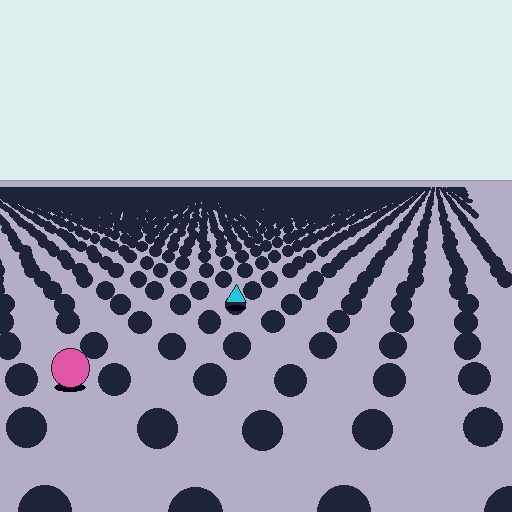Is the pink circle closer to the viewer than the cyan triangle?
Yes. The pink circle is closer — you can tell from the texture gradient: the ground texture is coarser near it.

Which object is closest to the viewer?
The pink circle is closest. The texture marks near it are larger and more spread out.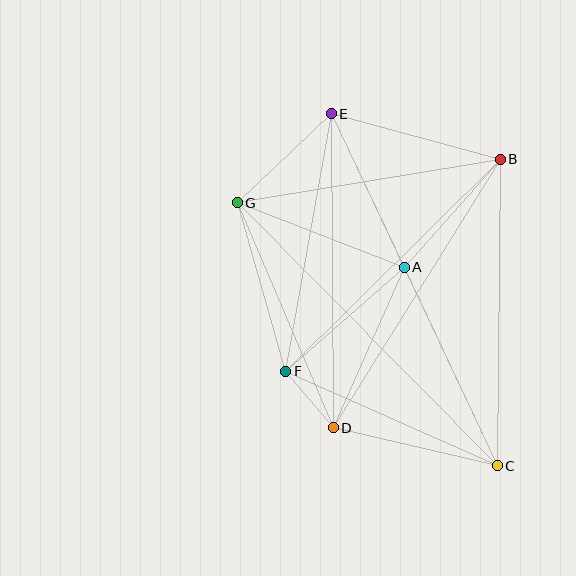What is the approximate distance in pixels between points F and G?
The distance between F and G is approximately 175 pixels.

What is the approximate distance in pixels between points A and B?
The distance between A and B is approximately 145 pixels.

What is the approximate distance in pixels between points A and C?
The distance between A and C is approximately 219 pixels.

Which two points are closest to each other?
Points D and F are closest to each other.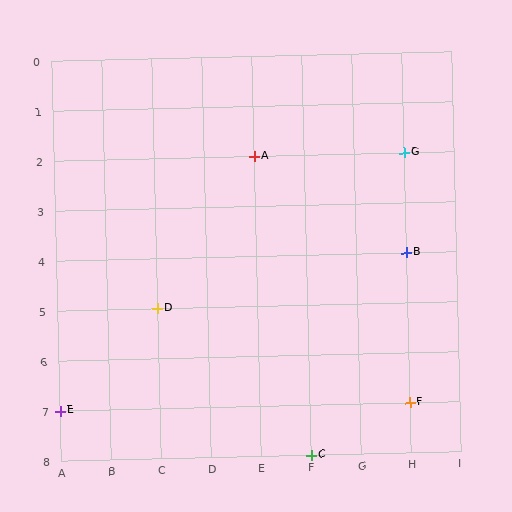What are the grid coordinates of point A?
Point A is at grid coordinates (E, 2).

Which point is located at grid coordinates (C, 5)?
Point D is at (C, 5).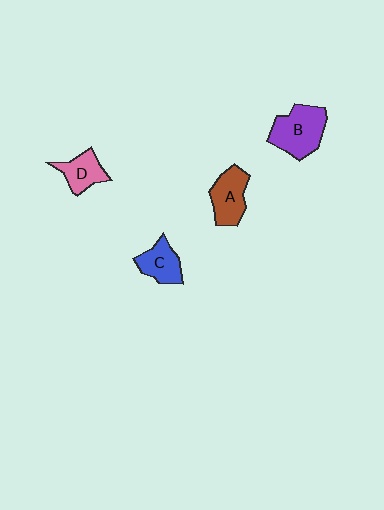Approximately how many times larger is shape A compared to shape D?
Approximately 1.3 times.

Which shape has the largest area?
Shape B (purple).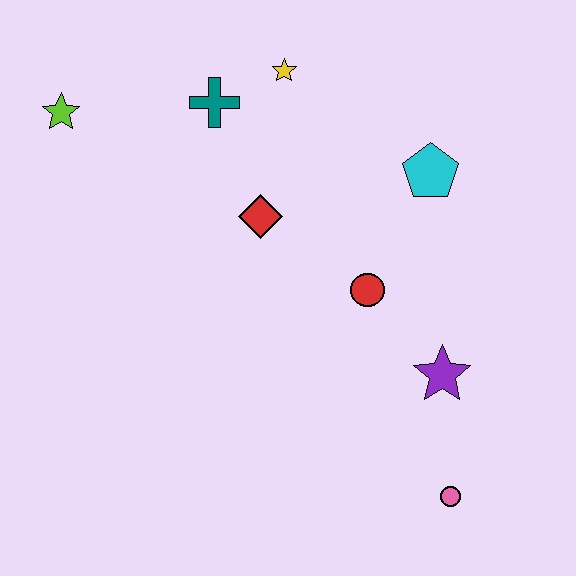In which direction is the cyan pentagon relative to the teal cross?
The cyan pentagon is to the right of the teal cross.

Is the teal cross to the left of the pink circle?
Yes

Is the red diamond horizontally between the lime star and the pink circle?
Yes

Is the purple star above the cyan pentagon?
No